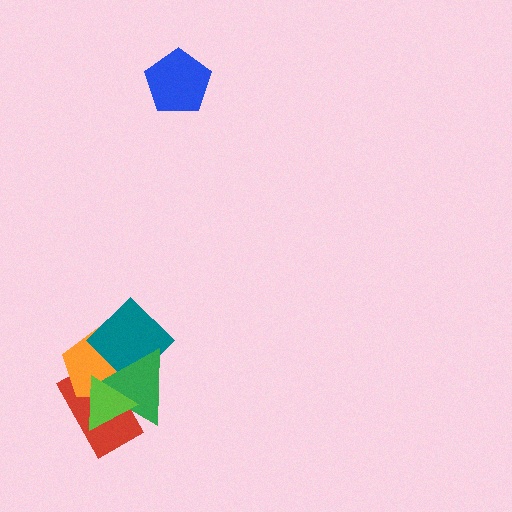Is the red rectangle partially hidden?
Yes, it is partially covered by another shape.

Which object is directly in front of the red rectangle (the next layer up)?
The orange pentagon is directly in front of the red rectangle.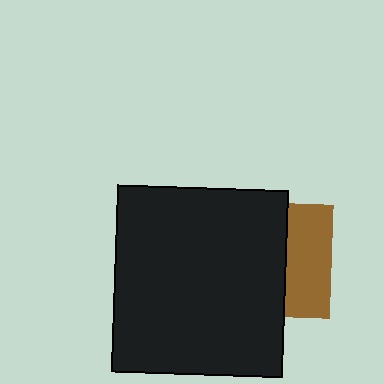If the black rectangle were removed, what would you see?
You would see the complete brown square.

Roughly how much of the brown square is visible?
A small part of it is visible (roughly 39%).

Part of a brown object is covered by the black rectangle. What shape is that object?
It is a square.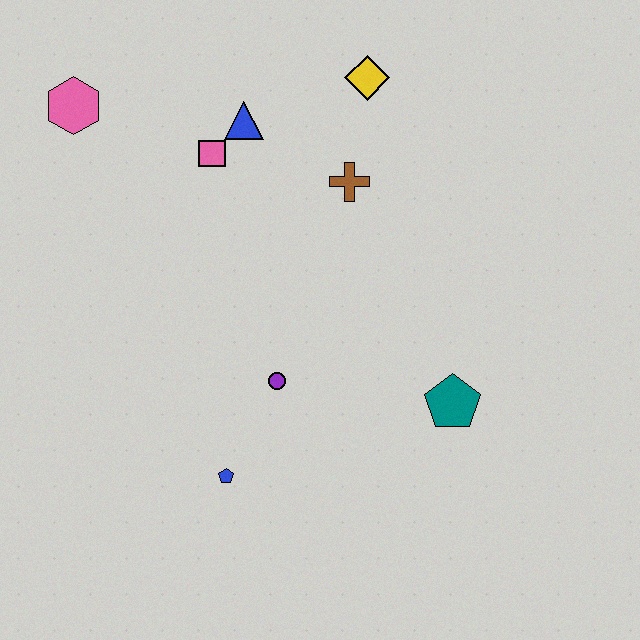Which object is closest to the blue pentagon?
The purple circle is closest to the blue pentagon.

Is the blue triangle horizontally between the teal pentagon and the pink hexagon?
Yes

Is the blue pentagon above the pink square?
No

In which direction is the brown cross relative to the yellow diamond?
The brown cross is below the yellow diamond.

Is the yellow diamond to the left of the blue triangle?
No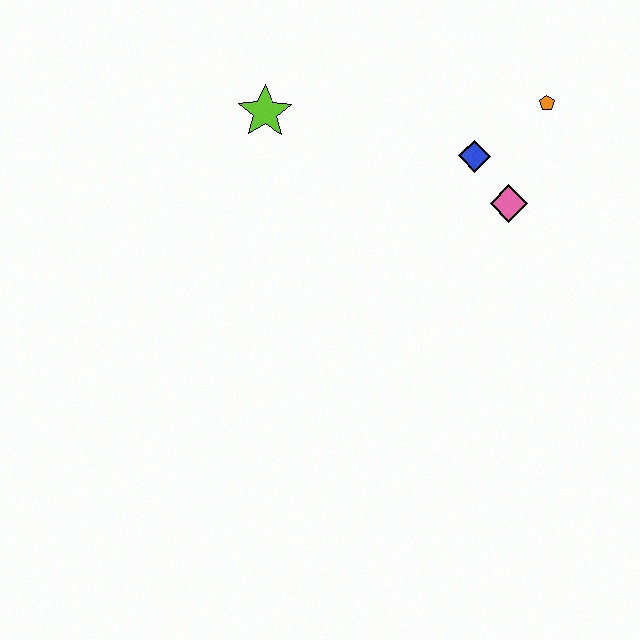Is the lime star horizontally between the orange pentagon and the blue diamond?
No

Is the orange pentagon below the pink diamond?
No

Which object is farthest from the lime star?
The orange pentagon is farthest from the lime star.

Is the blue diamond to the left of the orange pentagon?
Yes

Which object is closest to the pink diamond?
The blue diamond is closest to the pink diamond.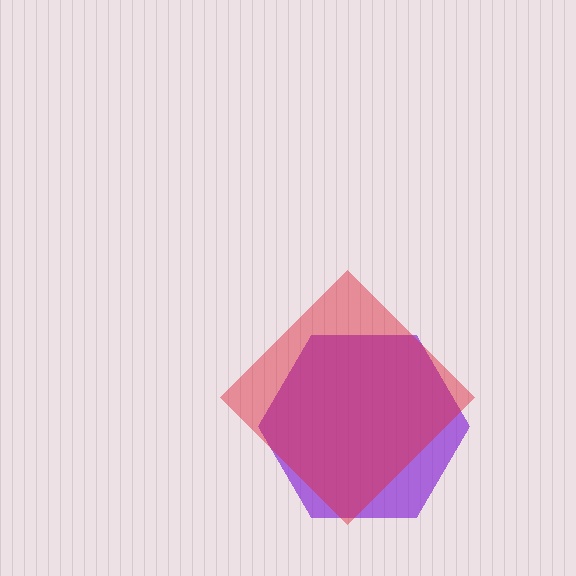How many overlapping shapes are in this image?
There are 2 overlapping shapes in the image.